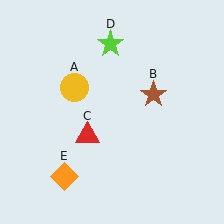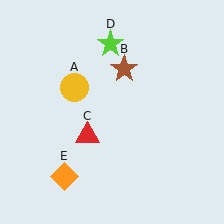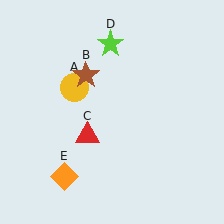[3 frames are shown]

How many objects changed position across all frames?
1 object changed position: brown star (object B).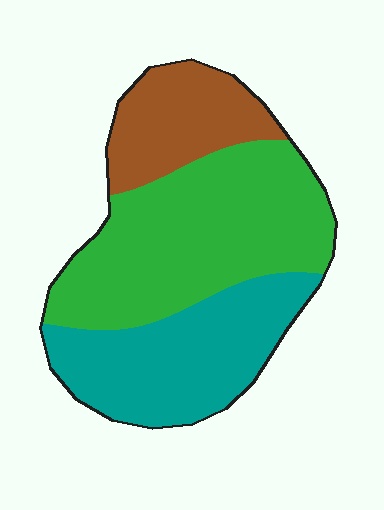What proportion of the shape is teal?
Teal covers about 35% of the shape.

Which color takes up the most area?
Green, at roughly 45%.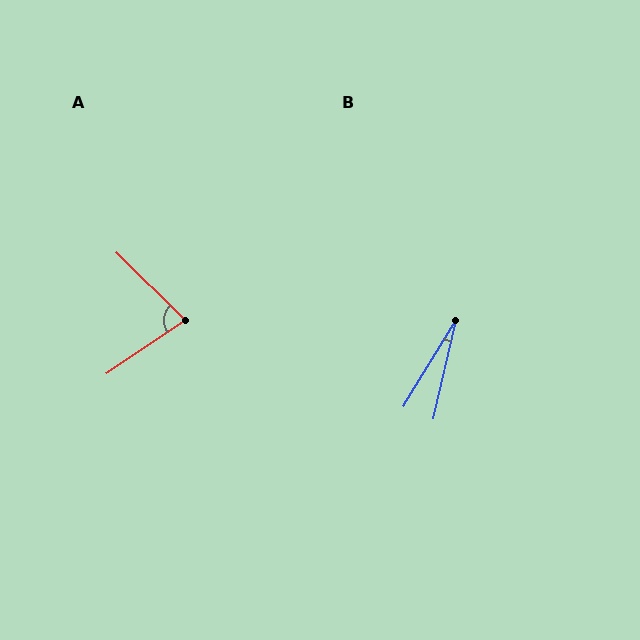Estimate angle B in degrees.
Approximately 18 degrees.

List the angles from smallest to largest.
B (18°), A (79°).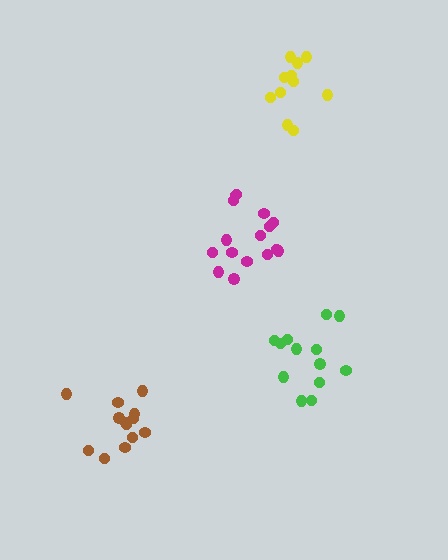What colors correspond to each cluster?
The clusters are colored: yellow, green, brown, magenta.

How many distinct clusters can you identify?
There are 4 distinct clusters.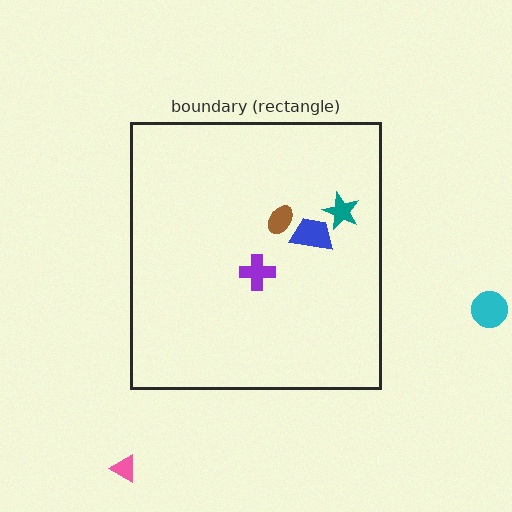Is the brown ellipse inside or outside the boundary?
Inside.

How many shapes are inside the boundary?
4 inside, 2 outside.